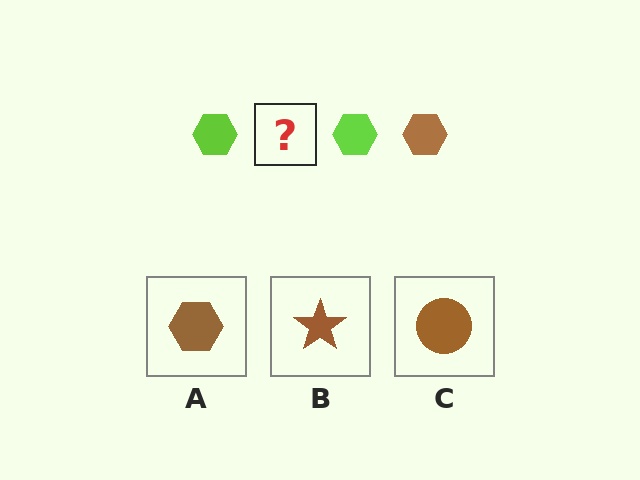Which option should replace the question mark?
Option A.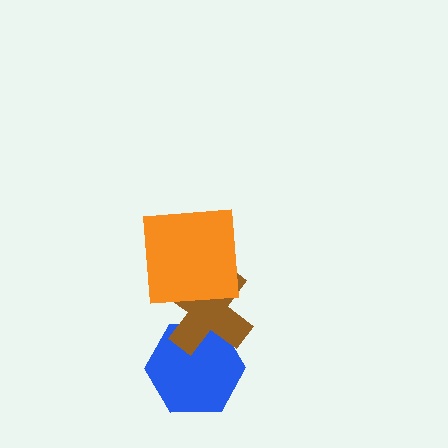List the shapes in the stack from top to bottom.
From top to bottom: the orange square, the brown cross, the blue hexagon.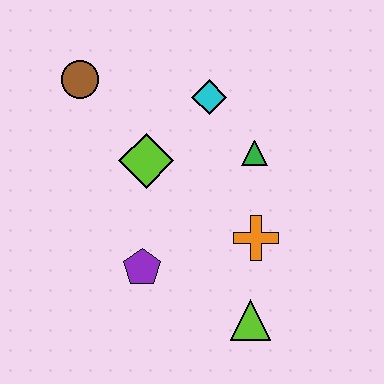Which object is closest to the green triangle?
The cyan diamond is closest to the green triangle.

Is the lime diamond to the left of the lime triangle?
Yes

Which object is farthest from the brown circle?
The lime triangle is farthest from the brown circle.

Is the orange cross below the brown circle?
Yes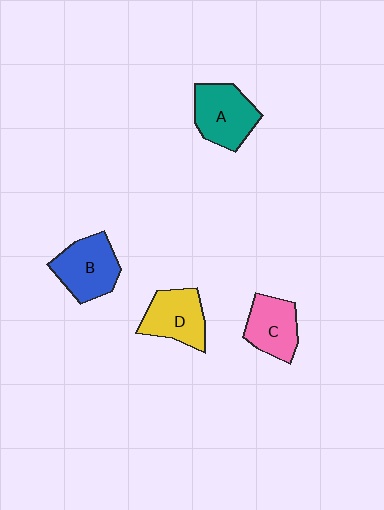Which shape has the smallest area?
Shape C (pink).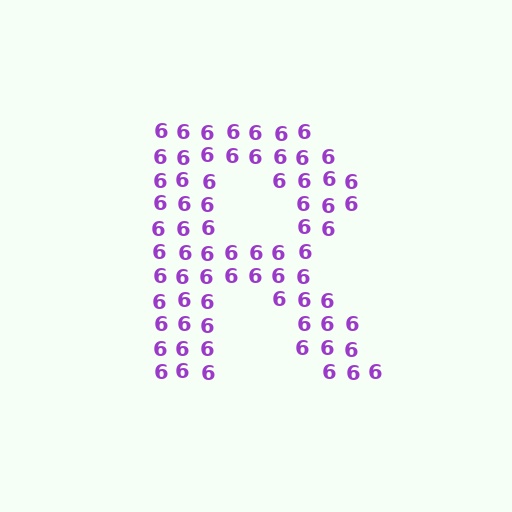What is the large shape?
The large shape is the letter R.